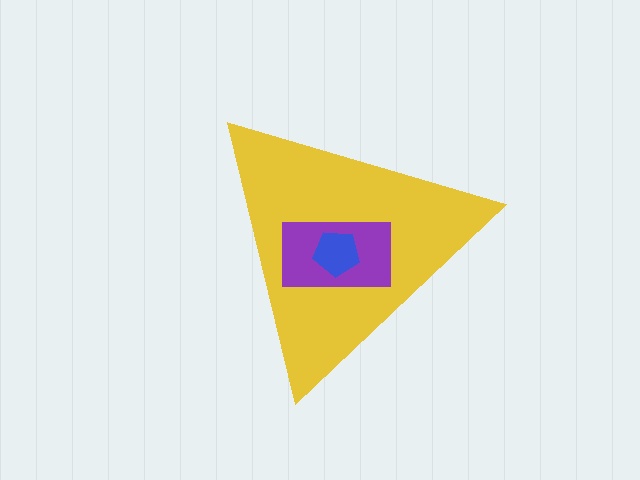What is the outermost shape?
The yellow triangle.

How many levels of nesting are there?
3.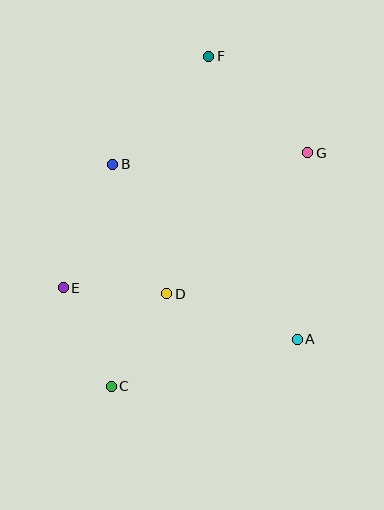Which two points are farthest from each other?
Points C and F are farthest from each other.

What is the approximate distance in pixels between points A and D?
The distance between A and D is approximately 138 pixels.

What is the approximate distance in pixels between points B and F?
The distance between B and F is approximately 145 pixels.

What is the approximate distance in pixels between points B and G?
The distance between B and G is approximately 196 pixels.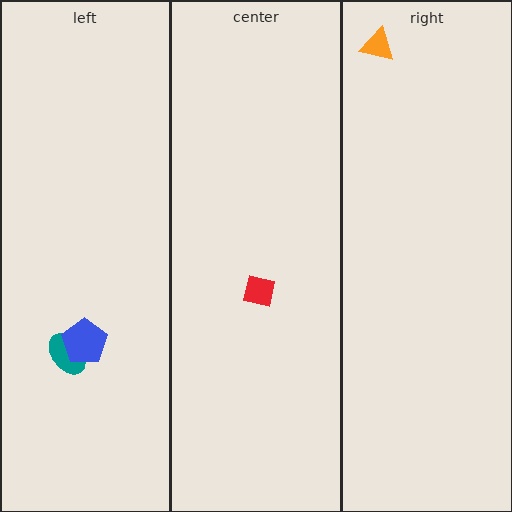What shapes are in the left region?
The teal ellipse, the blue pentagon.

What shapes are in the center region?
The red square.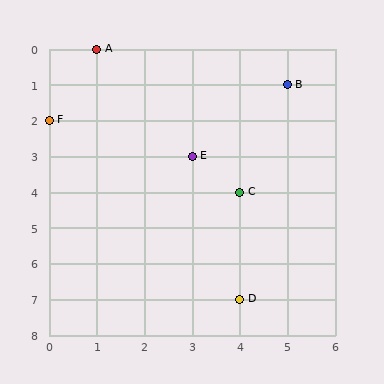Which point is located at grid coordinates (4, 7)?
Point D is at (4, 7).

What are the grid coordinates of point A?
Point A is at grid coordinates (1, 0).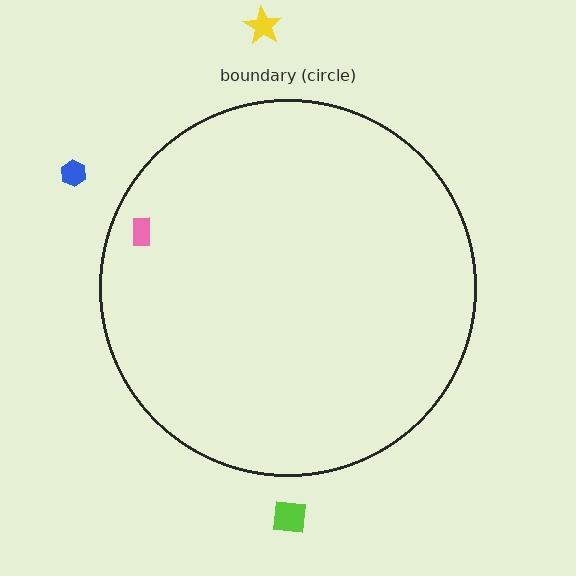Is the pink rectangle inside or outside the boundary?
Inside.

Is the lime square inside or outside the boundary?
Outside.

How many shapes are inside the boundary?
1 inside, 3 outside.